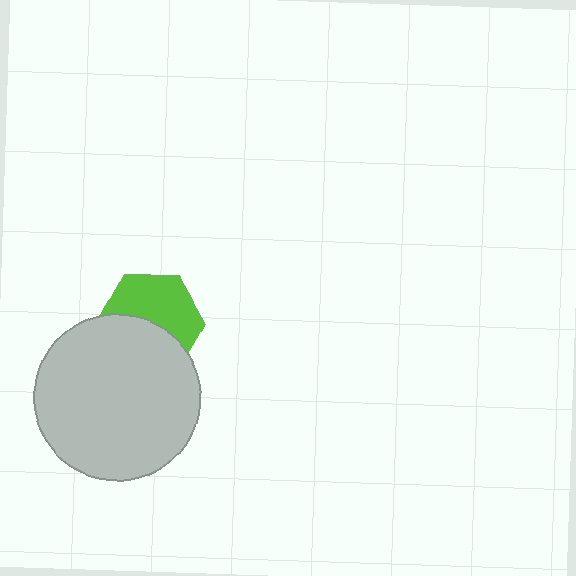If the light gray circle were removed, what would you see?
You would see the complete lime hexagon.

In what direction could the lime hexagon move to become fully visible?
The lime hexagon could move up. That would shift it out from behind the light gray circle entirely.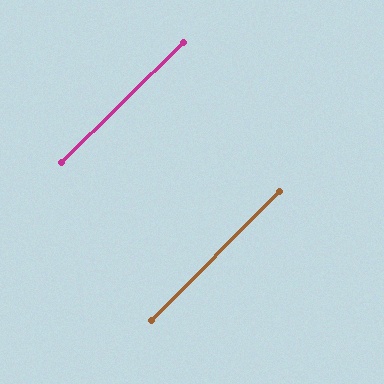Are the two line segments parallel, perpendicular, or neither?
Parallel — their directions differ by only 0.8°.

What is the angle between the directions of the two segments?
Approximately 1 degree.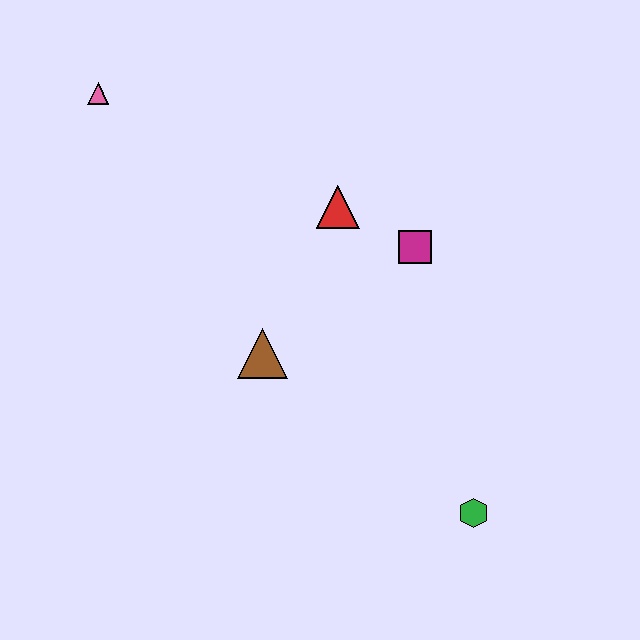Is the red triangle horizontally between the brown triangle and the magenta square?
Yes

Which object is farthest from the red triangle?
The green hexagon is farthest from the red triangle.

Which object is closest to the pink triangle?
The red triangle is closest to the pink triangle.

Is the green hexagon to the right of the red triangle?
Yes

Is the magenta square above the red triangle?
No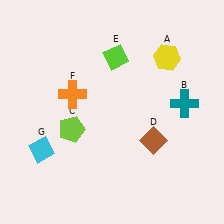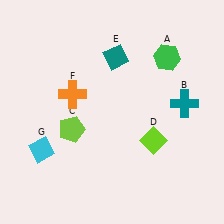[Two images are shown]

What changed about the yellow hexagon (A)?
In Image 1, A is yellow. In Image 2, it changed to green.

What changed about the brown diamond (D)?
In Image 1, D is brown. In Image 2, it changed to lime.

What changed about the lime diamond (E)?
In Image 1, E is lime. In Image 2, it changed to teal.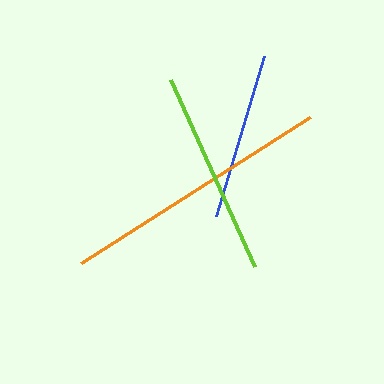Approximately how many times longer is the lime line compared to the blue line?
The lime line is approximately 1.2 times the length of the blue line.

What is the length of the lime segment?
The lime segment is approximately 205 pixels long.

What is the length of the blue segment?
The blue segment is approximately 167 pixels long.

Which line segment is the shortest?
The blue line is the shortest at approximately 167 pixels.